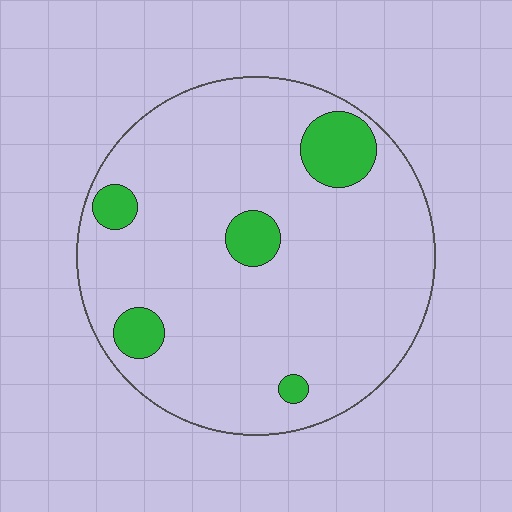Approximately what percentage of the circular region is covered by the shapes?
Approximately 10%.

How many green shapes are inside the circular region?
5.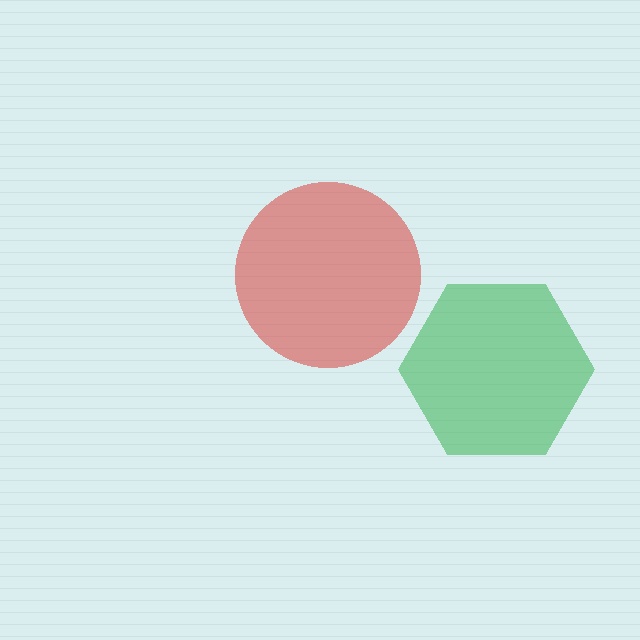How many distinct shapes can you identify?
There are 2 distinct shapes: a red circle, a green hexagon.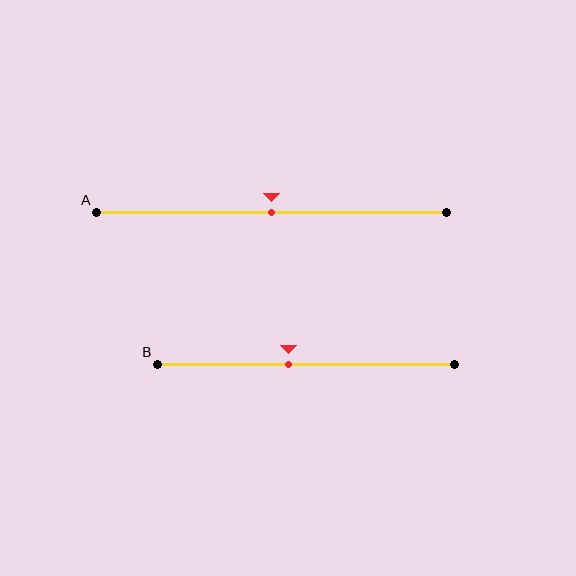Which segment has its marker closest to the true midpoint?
Segment A has its marker closest to the true midpoint.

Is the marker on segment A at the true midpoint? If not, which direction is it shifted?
Yes, the marker on segment A is at the true midpoint.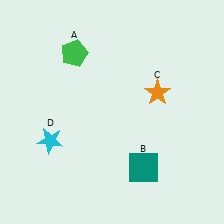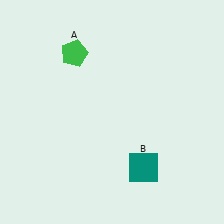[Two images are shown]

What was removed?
The cyan star (D), the orange star (C) were removed in Image 2.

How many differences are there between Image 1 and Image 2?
There are 2 differences between the two images.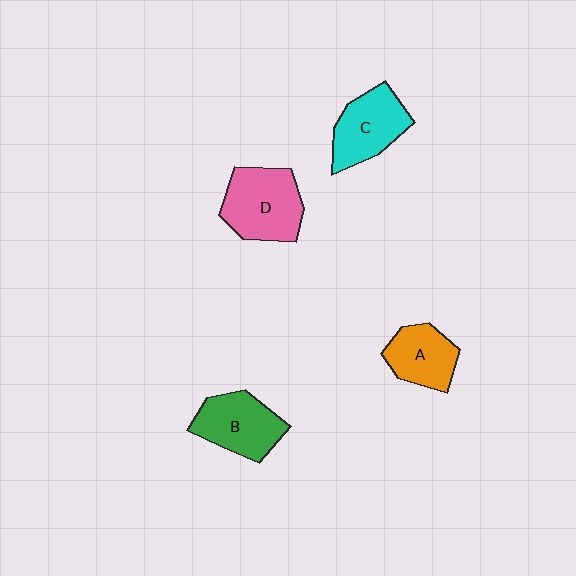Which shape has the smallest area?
Shape A (orange).